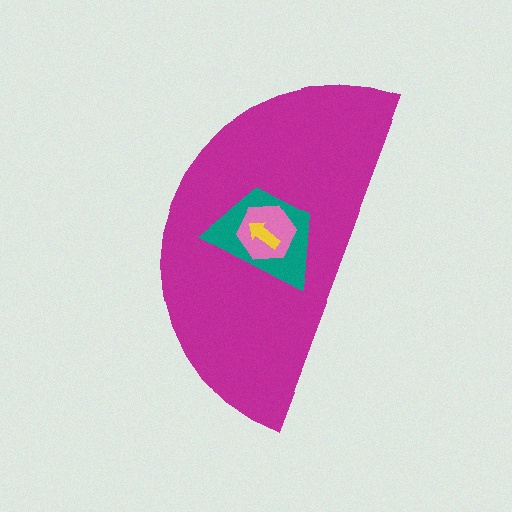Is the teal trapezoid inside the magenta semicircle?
Yes.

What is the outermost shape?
The magenta semicircle.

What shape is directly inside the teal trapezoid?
The pink hexagon.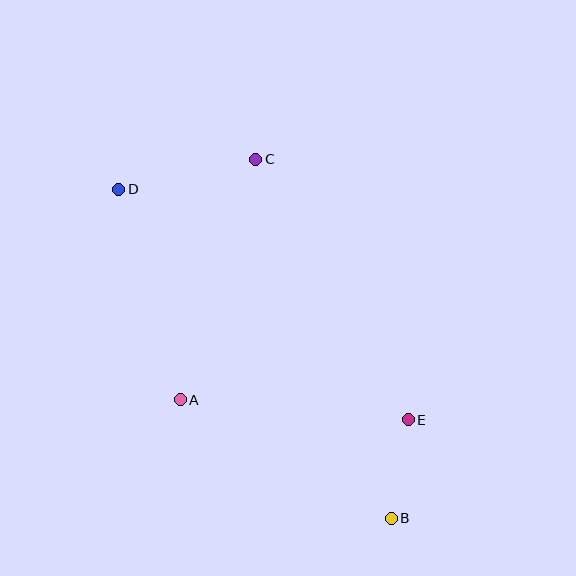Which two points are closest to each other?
Points B and E are closest to each other.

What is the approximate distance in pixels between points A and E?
The distance between A and E is approximately 229 pixels.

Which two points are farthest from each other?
Points B and D are farthest from each other.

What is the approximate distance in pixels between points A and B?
The distance between A and B is approximately 242 pixels.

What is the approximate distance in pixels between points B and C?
The distance between B and C is approximately 384 pixels.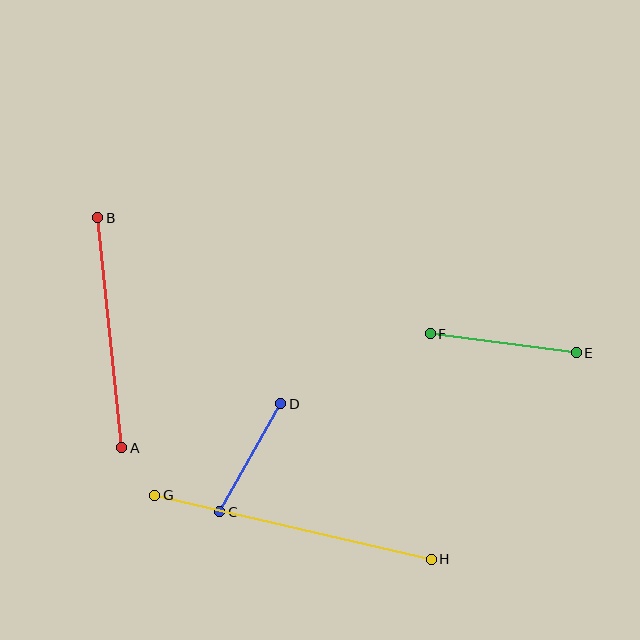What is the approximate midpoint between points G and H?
The midpoint is at approximately (293, 527) pixels.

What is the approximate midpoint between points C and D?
The midpoint is at approximately (250, 458) pixels.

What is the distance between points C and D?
The distance is approximately 124 pixels.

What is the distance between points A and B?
The distance is approximately 231 pixels.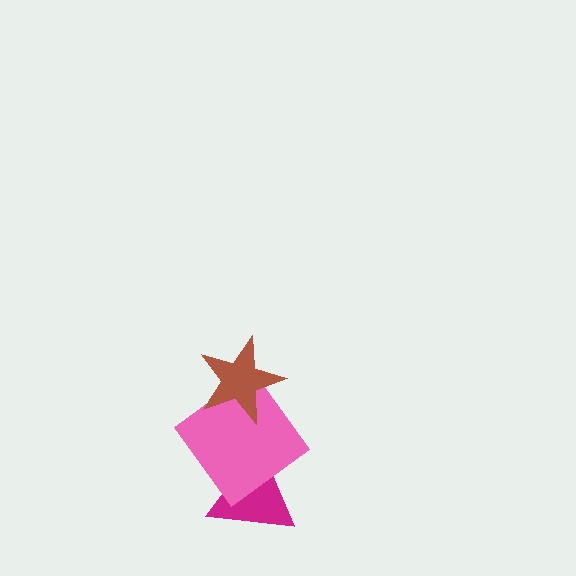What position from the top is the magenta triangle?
The magenta triangle is 3rd from the top.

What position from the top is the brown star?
The brown star is 1st from the top.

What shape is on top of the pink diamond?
The brown star is on top of the pink diamond.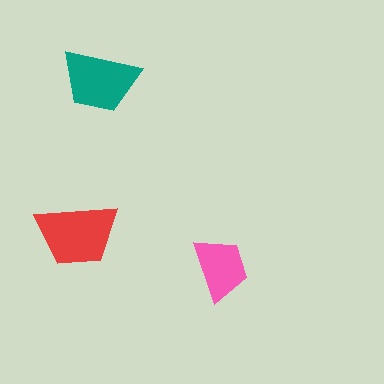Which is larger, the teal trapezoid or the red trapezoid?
The red one.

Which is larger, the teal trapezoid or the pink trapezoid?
The teal one.